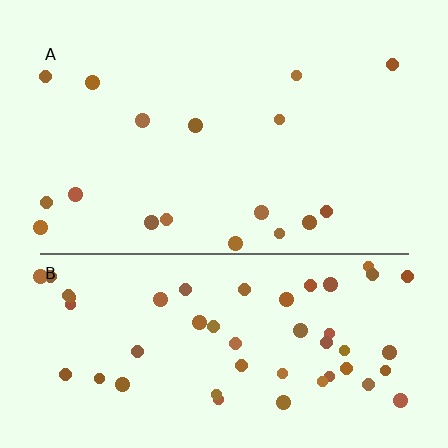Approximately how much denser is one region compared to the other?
Approximately 3.1× — region B over region A.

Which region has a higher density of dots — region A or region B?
B (the bottom).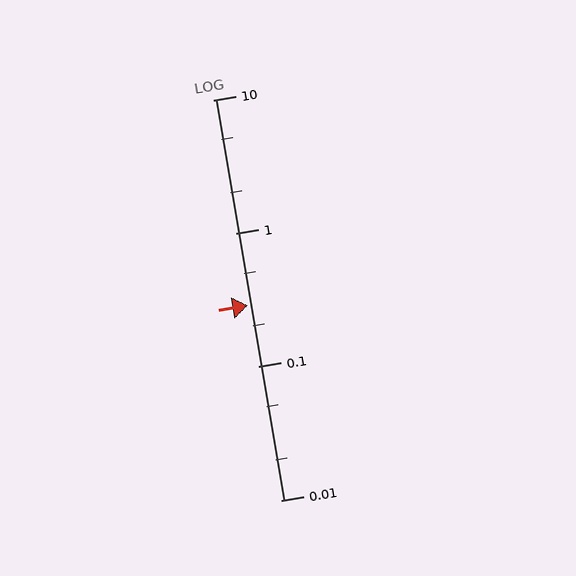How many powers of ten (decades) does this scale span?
The scale spans 3 decades, from 0.01 to 10.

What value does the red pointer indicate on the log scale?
The pointer indicates approximately 0.29.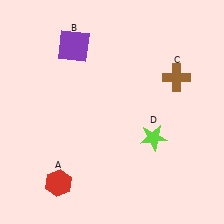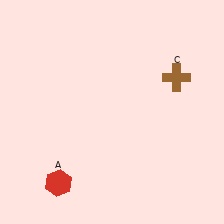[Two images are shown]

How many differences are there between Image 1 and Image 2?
There are 2 differences between the two images.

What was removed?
The lime star (D), the purple square (B) were removed in Image 2.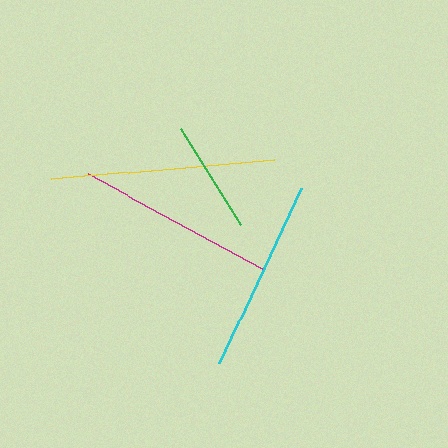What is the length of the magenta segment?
The magenta segment is approximately 198 pixels long.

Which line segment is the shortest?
The green line is the shortest at approximately 114 pixels.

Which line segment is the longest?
The yellow line is the longest at approximately 224 pixels.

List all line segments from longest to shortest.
From longest to shortest: yellow, magenta, cyan, green.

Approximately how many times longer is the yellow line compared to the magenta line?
The yellow line is approximately 1.1 times the length of the magenta line.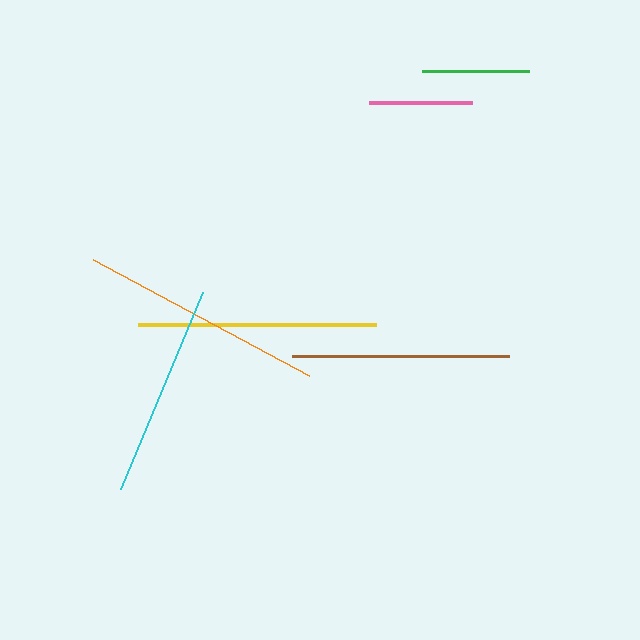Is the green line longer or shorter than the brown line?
The brown line is longer than the green line.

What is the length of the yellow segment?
The yellow segment is approximately 238 pixels long.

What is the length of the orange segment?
The orange segment is approximately 245 pixels long.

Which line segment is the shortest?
The pink line is the shortest at approximately 103 pixels.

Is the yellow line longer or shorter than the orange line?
The orange line is longer than the yellow line.